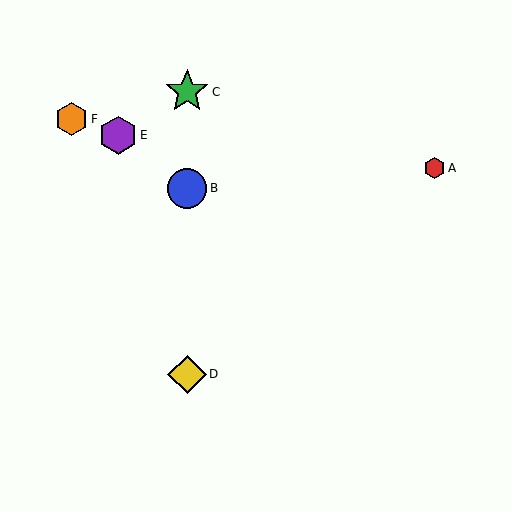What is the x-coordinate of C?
Object C is at x≈187.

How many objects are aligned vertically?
3 objects (B, C, D) are aligned vertically.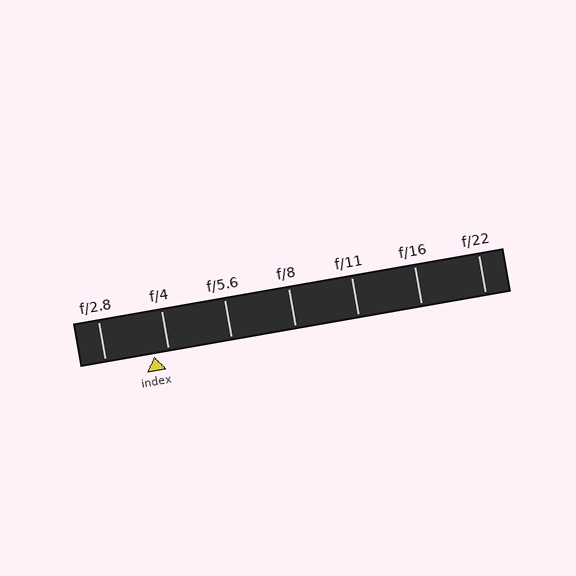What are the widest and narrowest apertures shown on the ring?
The widest aperture shown is f/2.8 and the narrowest is f/22.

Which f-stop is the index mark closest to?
The index mark is closest to f/4.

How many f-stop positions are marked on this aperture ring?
There are 7 f-stop positions marked.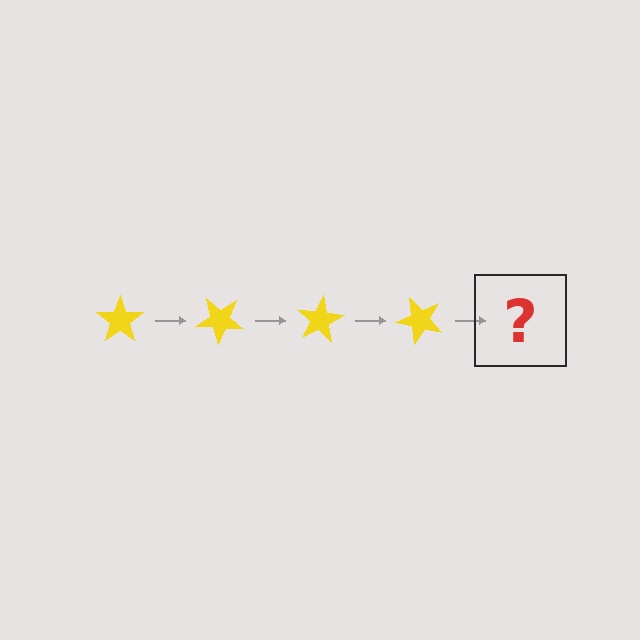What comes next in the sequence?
The next element should be a yellow star rotated 160 degrees.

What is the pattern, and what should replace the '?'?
The pattern is that the star rotates 40 degrees each step. The '?' should be a yellow star rotated 160 degrees.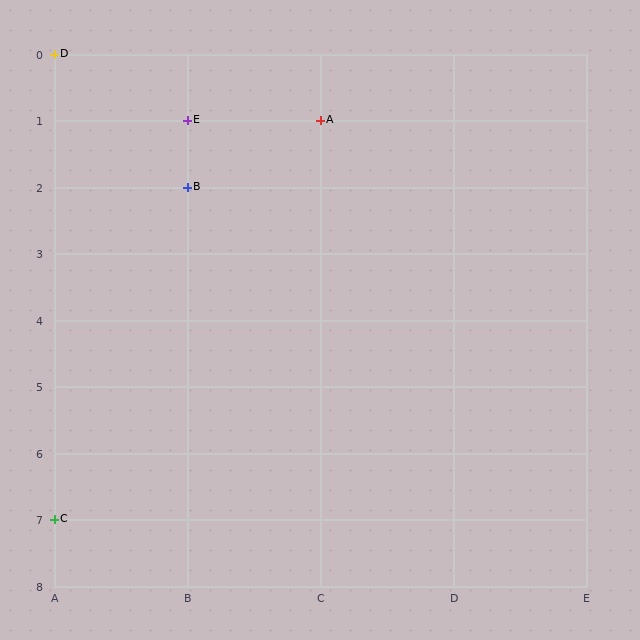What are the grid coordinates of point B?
Point B is at grid coordinates (B, 2).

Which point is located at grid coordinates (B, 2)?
Point B is at (B, 2).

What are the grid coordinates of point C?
Point C is at grid coordinates (A, 7).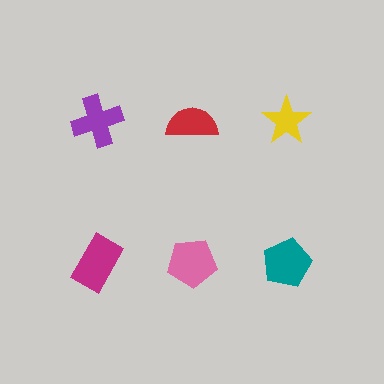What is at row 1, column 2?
A red semicircle.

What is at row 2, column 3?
A teal pentagon.